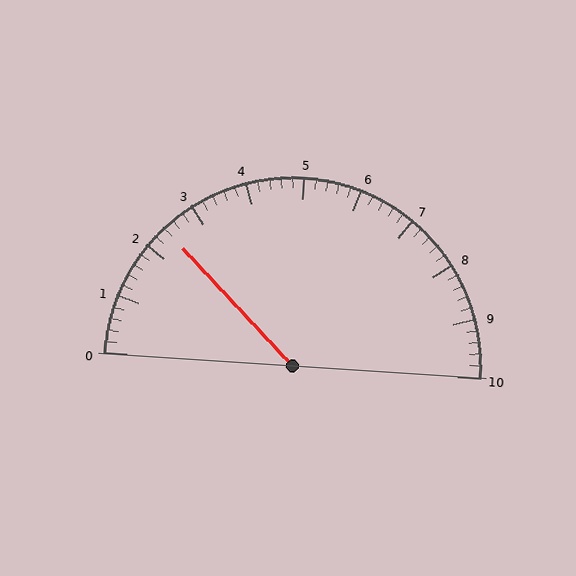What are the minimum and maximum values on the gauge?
The gauge ranges from 0 to 10.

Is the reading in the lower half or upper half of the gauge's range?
The reading is in the lower half of the range (0 to 10).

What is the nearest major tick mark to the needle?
The nearest major tick mark is 2.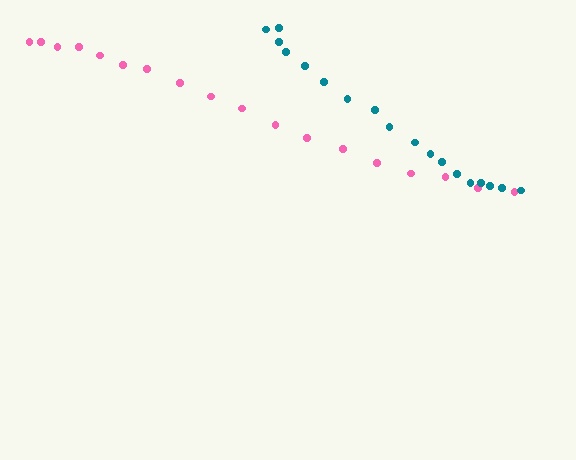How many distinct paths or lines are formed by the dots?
There are 2 distinct paths.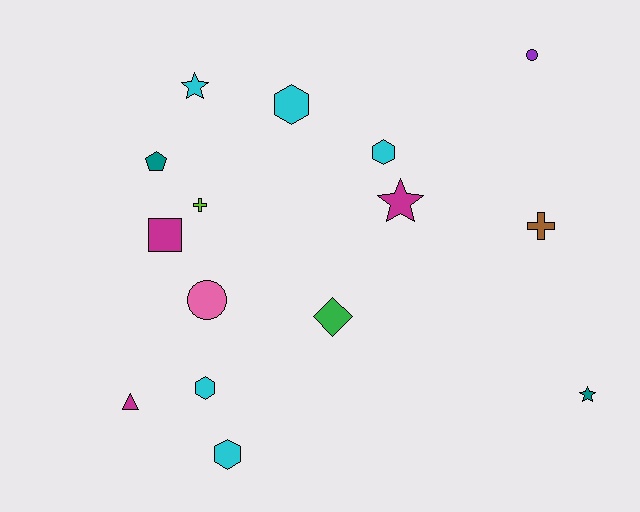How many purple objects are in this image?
There is 1 purple object.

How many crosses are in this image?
There are 2 crosses.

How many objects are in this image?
There are 15 objects.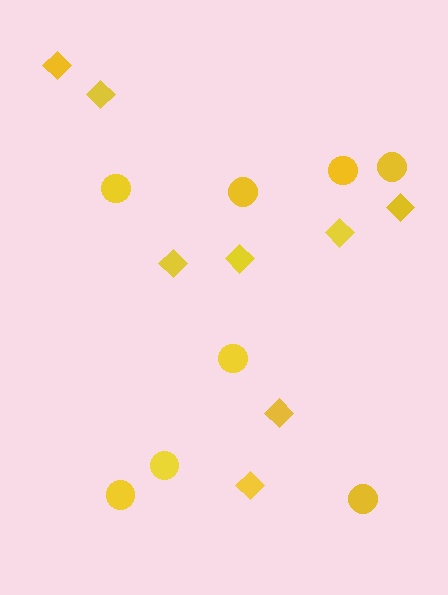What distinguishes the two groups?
There are 2 groups: one group of diamonds (8) and one group of circles (8).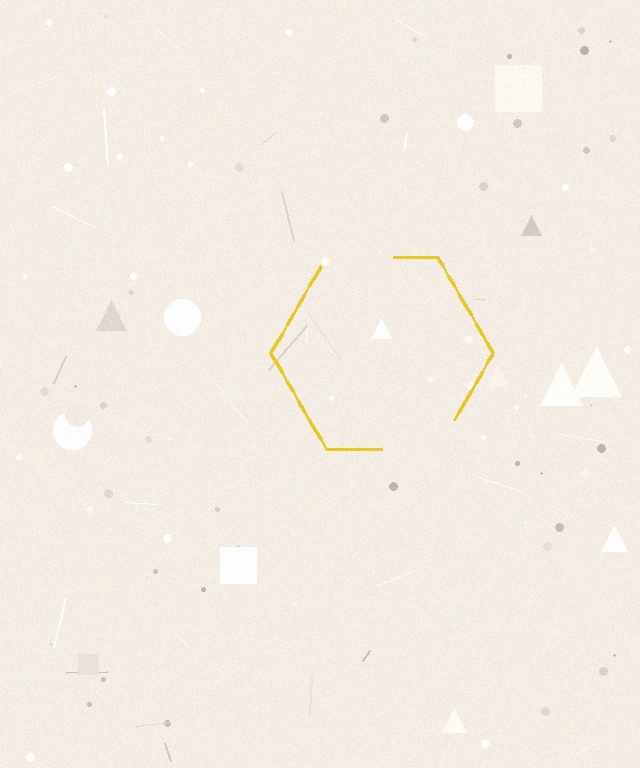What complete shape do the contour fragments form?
The contour fragments form a hexagon.